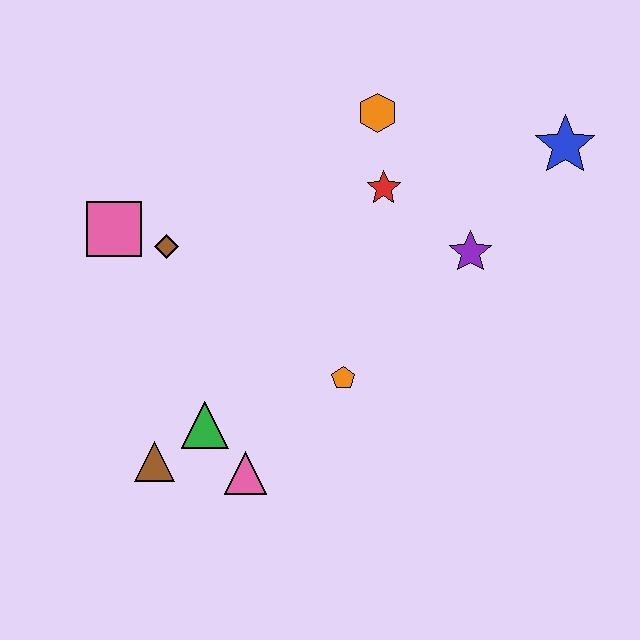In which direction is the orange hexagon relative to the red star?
The orange hexagon is above the red star.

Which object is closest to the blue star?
The purple star is closest to the blue star.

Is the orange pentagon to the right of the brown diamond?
Yes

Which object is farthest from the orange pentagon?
The blue star is farthest from the orange pentagon.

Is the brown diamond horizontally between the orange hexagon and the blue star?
No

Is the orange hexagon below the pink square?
No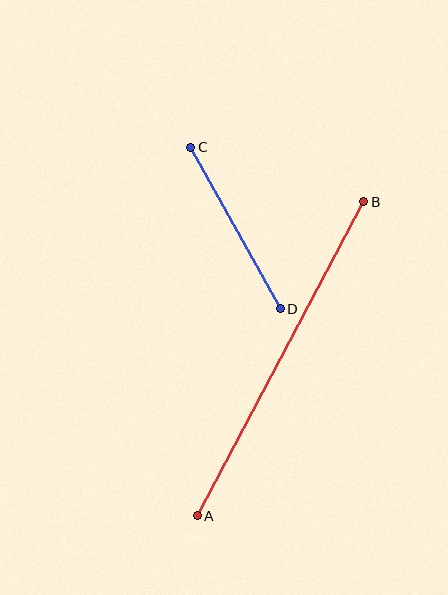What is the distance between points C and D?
The distance is approximately 185 pixels.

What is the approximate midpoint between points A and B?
The midpoint is at approximately (280, 359) pixels.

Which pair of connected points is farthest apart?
Points A and B are farthest apart.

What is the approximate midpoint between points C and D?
The midpoint is at approximately (235, 228) pixels.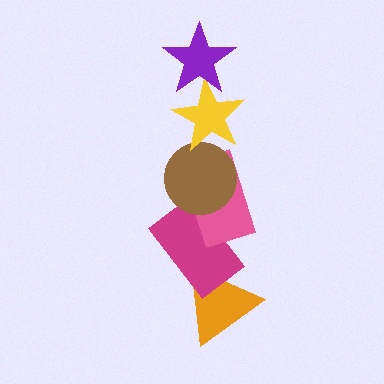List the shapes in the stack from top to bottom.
From top to bottom: the purple star, the yellow star, the brown circle, the pink rectangle, the magenta rectangle, the orange triangle.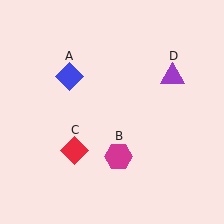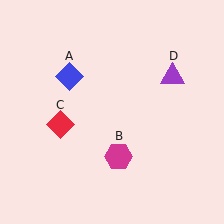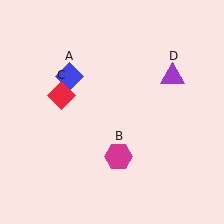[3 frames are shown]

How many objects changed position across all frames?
1 object changed position: red diamond (object C).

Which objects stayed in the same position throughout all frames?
Blue diamond (object A) and magenta hexagon (object B) and purple triangle (object D) remained stationary.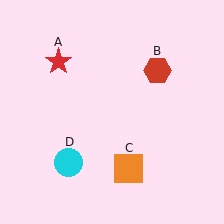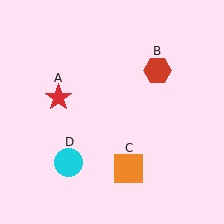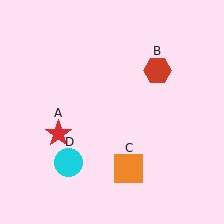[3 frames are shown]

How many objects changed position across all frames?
1 object changed position: red star (object A).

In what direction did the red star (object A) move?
The red star (object A) moved down.